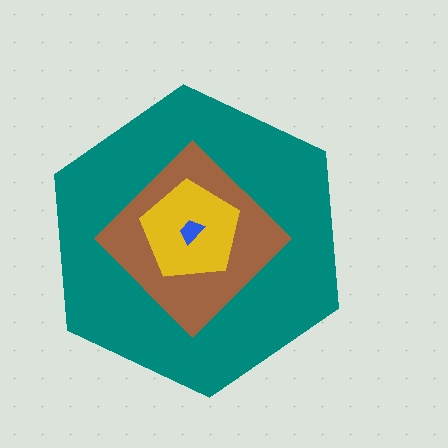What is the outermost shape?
The teal hexagon.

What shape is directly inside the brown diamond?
The yellow pentagon.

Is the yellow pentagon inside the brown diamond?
Yes.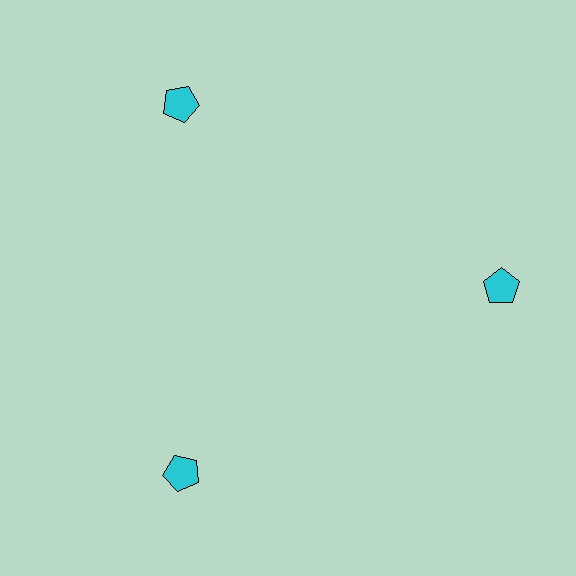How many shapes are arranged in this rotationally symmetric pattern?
There are 3 shapes, arranged in 3 groups of 1.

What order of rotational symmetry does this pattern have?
This pattern has 3-fold rotational symmetry.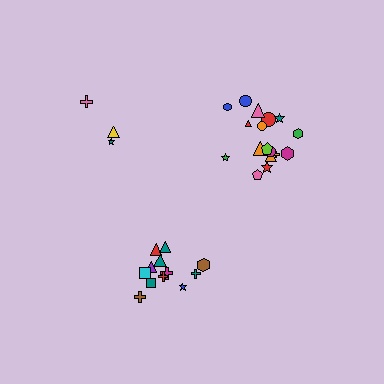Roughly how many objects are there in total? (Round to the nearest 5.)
Roughly 35 objects in total.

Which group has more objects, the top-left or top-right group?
The top-right group.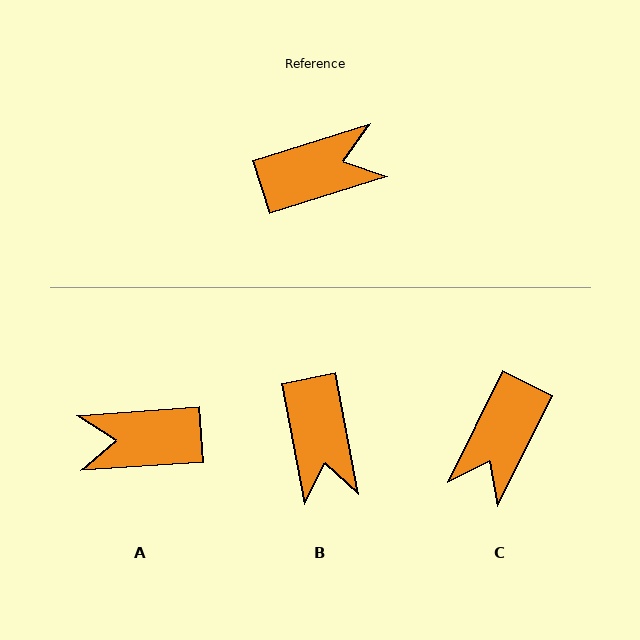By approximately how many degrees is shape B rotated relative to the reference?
Approximately 97 degrees clockwise.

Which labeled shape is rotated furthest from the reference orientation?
A, about 167 degrees away.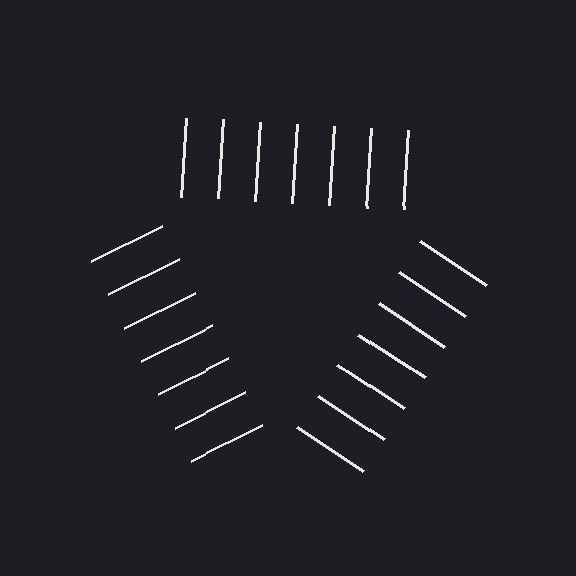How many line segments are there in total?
21 — 7 along each of the 3 edges.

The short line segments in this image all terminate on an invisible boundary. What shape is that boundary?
An illusory triangle — the line segments terminate on its edges but no continuous stroke is drawn.